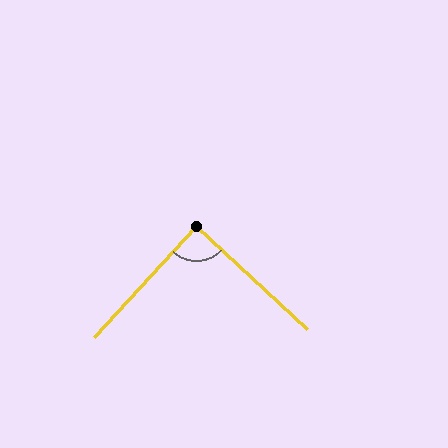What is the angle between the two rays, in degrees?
Approximately 90 degrees.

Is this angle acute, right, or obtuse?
It is approximately a right angle.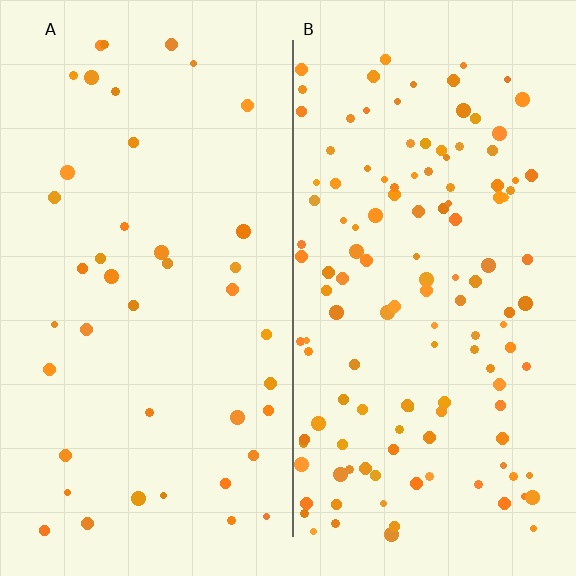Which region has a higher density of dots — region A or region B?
B (the right).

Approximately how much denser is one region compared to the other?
Approximately 3.2× — region B over region A.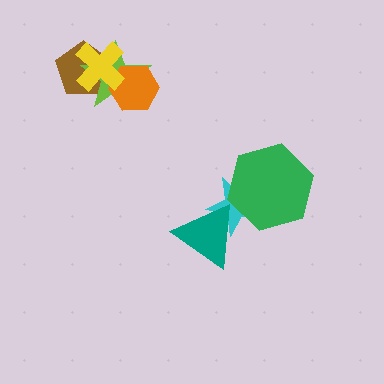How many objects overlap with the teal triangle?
1 object overlaps with the teal triangle.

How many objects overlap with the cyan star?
2 objects overlap with the cyan star.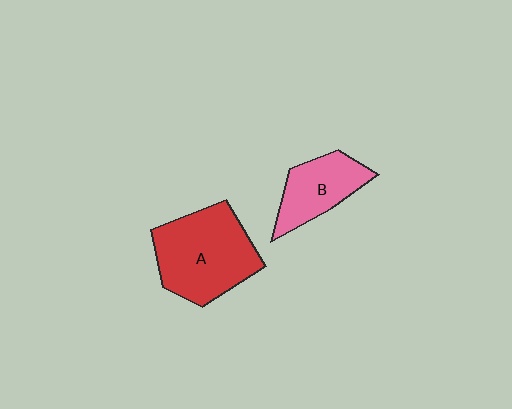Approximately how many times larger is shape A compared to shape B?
Approximately 1.7 times.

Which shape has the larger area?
Shape A (red).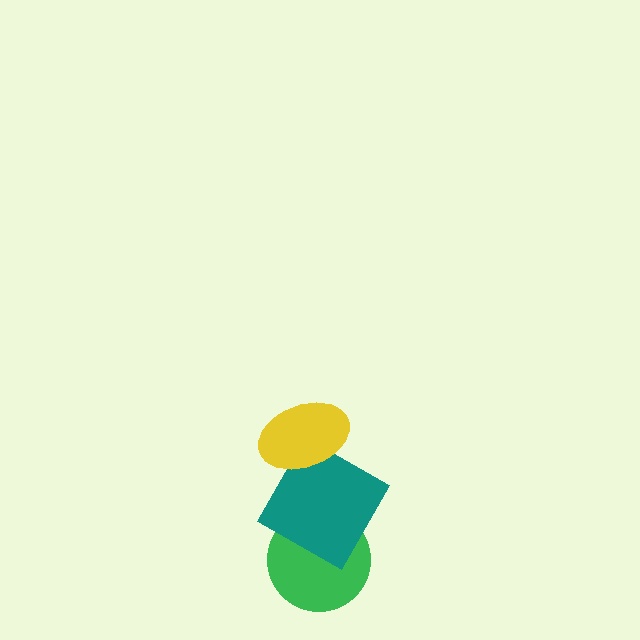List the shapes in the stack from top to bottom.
From top to bottom: the yellow ellipse, the teal square, the green circle.